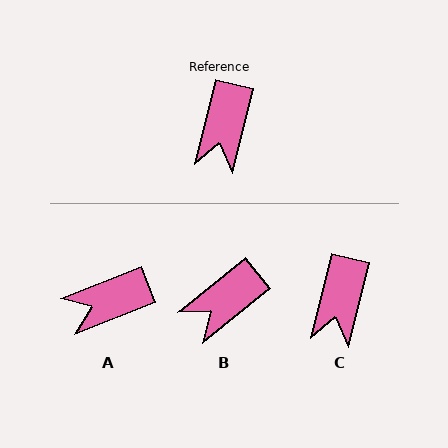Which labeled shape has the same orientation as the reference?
C.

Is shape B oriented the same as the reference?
No, it is off by about 37 degrees.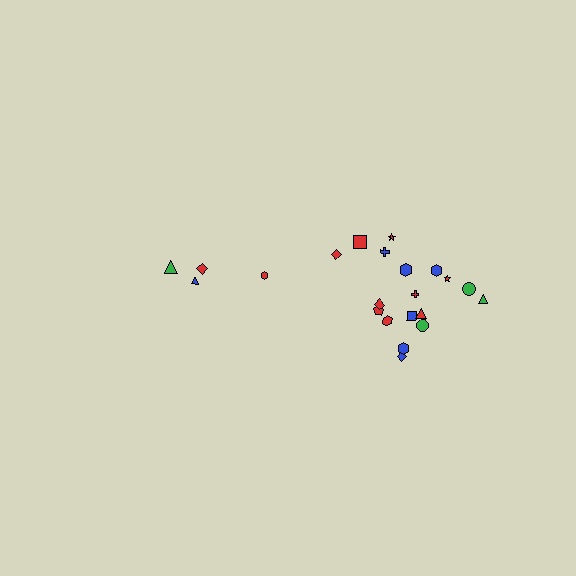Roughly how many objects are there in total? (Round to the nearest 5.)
Roughly 20 objects in total.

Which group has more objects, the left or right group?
The right group.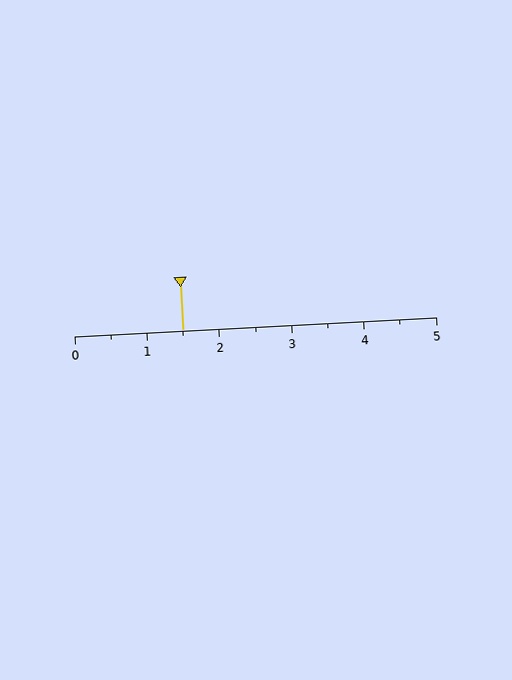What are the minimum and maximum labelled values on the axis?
The axis runs from 0 to 5.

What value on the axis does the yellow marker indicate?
The marker indicates approximately 1.5.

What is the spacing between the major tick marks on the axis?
The major ticks are spaced 1 apart.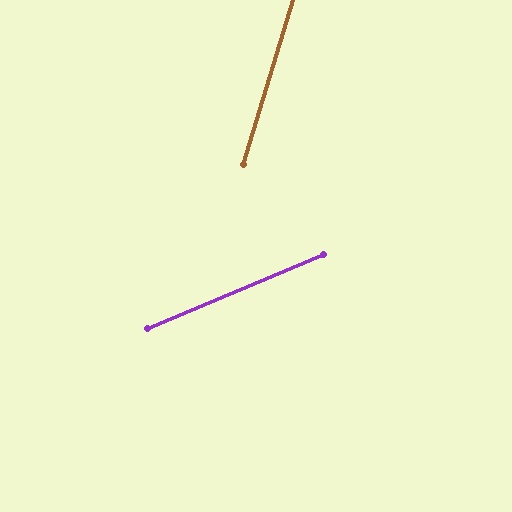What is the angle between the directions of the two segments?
Approximately 50 degrees.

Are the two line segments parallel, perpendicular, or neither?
Neither parallel nor perpendicular — they differ by about 50°.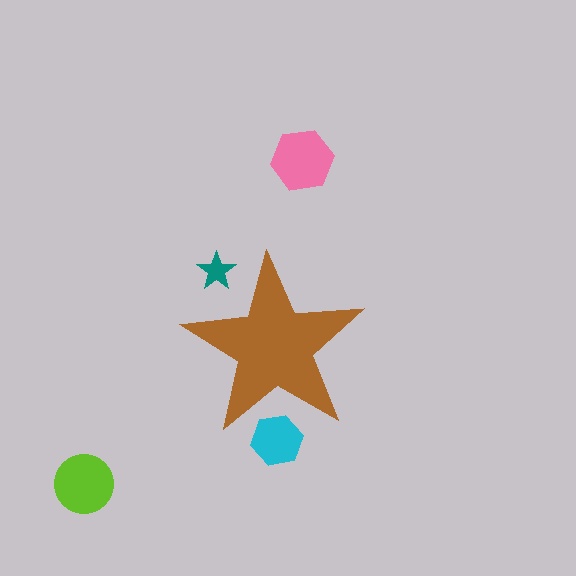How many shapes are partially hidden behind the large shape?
2 shapes are partially hidden.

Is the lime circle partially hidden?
No, the lime circle is fully visible.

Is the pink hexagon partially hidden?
No, the pink hexagon is fully visible.